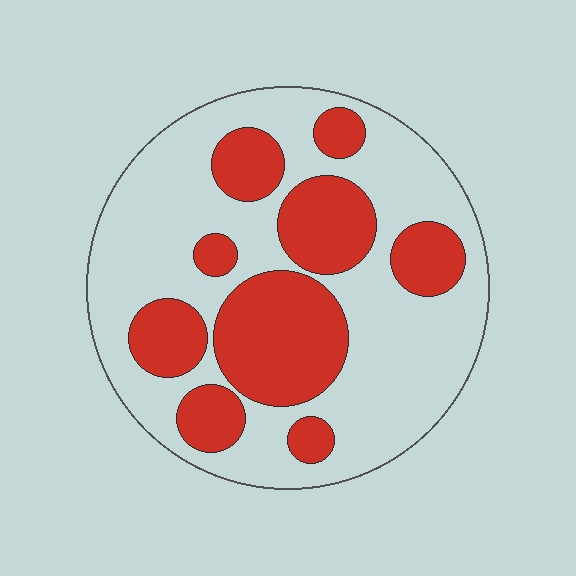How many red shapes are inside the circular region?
9.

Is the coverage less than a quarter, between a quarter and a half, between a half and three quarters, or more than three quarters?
Between a quarter and a half.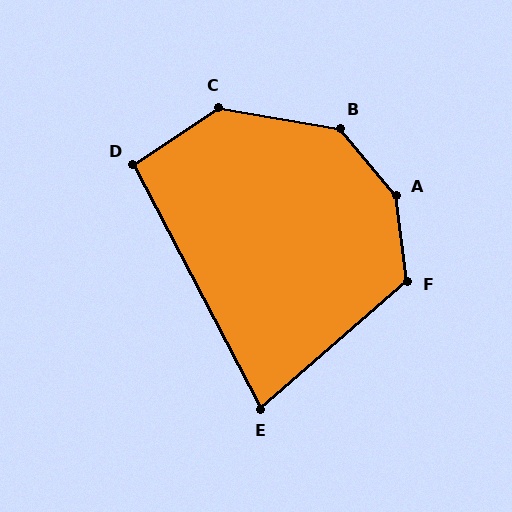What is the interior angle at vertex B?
Approximately 139 degrees (obtuse).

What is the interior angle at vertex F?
Approximately 124 degrees (obtuse).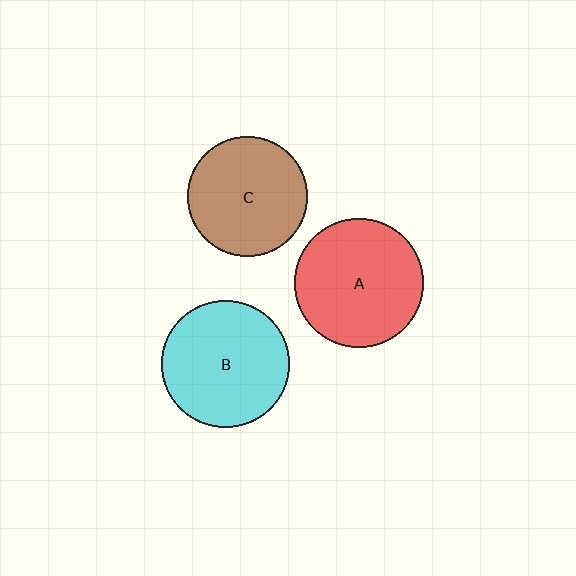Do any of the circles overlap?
No, none of the circles overlap.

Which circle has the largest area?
Circle A (red).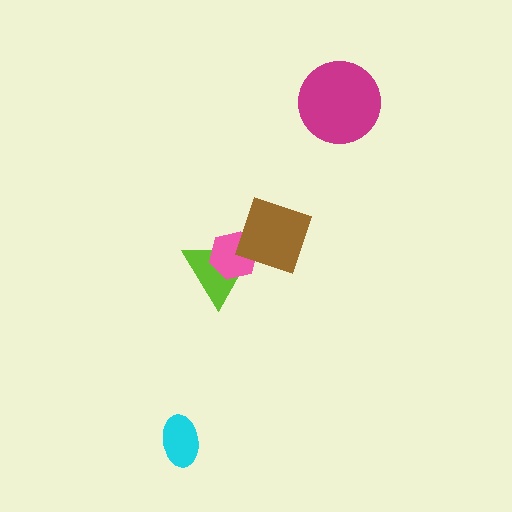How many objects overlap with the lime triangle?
2 objects overlap with the lime triangle.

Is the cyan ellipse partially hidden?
No, no other shape covers it.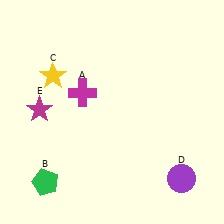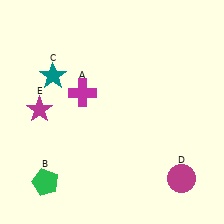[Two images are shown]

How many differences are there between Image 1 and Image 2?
There are 2 differences between the two images.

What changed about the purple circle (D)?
In Image 1, D is purple. In Image 2, it changed to magenta.